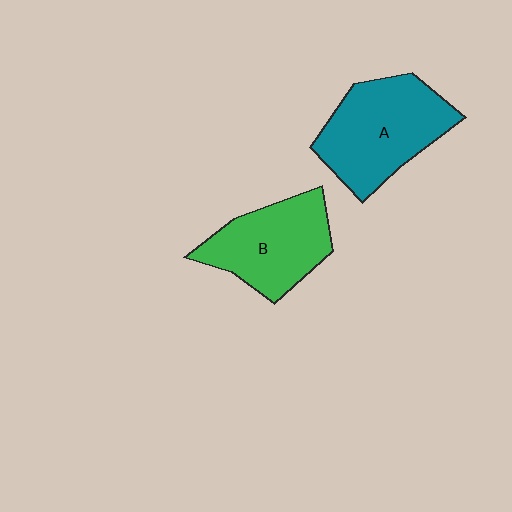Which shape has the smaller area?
Shape B (green).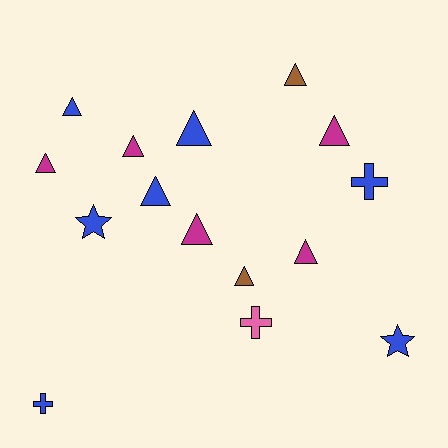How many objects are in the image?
There are 15 objects.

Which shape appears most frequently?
Triangle, with 10 objects.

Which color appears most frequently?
Blue, with 7 objects.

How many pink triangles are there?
There are no pink triangles.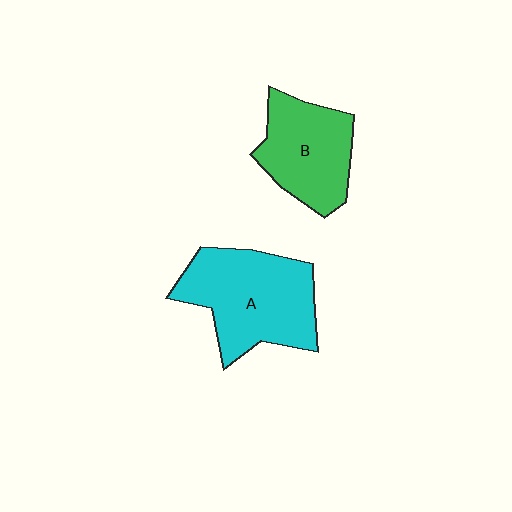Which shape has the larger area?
Shape A (cyan).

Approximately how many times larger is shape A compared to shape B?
Approximately 1.4 times.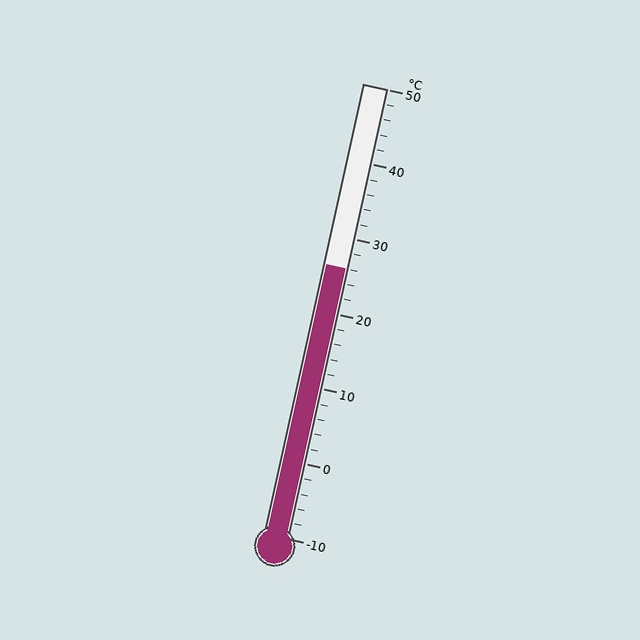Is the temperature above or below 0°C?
The temperature is above 0°C.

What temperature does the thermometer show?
The thermometer shows approximately 26°C.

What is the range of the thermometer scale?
The thermometer scale ranges from -10°C to 50°C.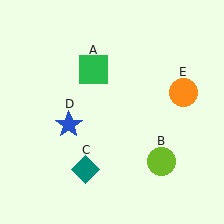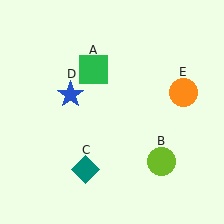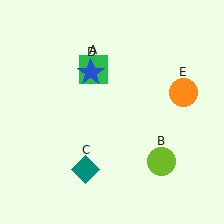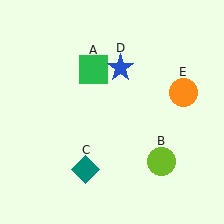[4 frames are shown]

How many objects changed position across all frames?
1 object changed position: blue star (object D).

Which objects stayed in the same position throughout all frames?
Green square (object A) and lime circle (object B) and teal diamond (object C) and orange circle (object E) remained stationary.